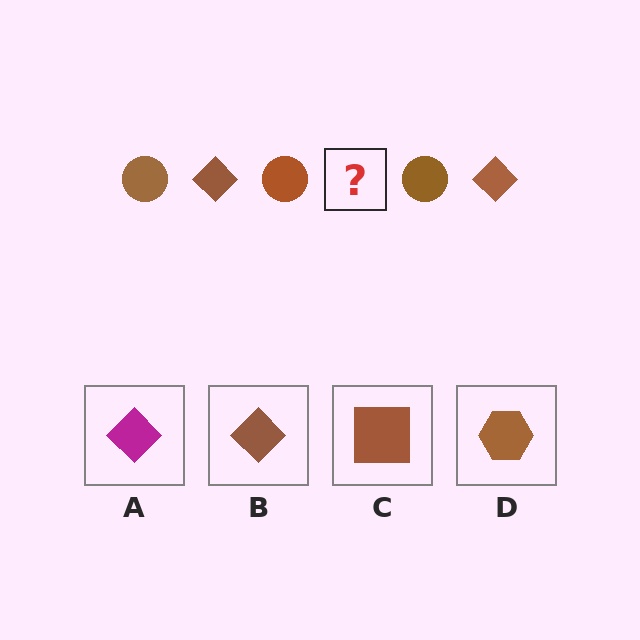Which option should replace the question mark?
Option B.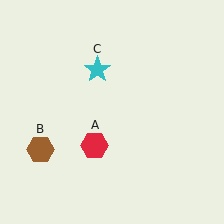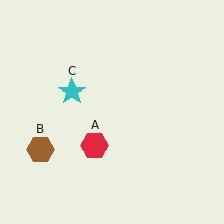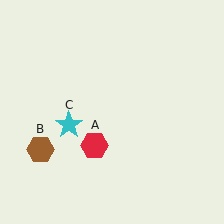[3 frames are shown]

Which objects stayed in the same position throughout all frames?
Red hexagon (object A) and brown hexagon (object B) remained stationary.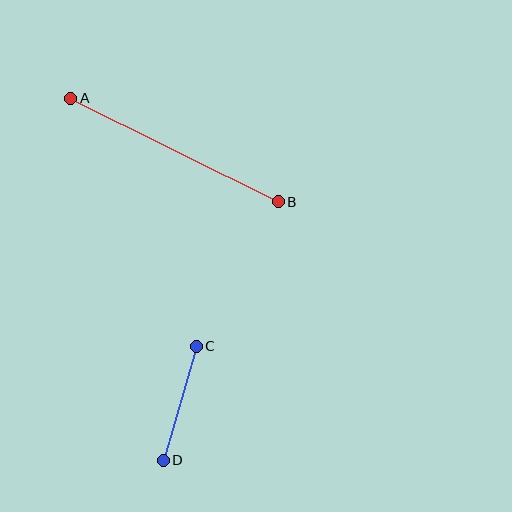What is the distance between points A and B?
The distance is approximately 232 pixels.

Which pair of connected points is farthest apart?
Points A and B are farthest apart.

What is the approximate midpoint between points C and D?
The midpoint is at approximately (180, 403) pixels.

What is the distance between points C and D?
The distance is approximately 119 pixels.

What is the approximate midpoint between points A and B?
The midpoint is at approximately (175, 150) pixels.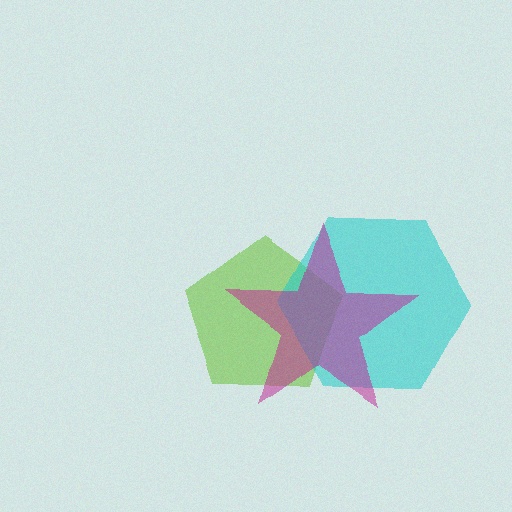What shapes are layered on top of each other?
The layered shapes are: a lime pentagon, a cyan hexagon, a magenta star.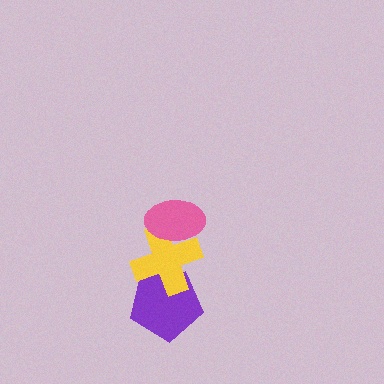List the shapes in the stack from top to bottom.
From top to bottom: the pink ellipse, the yellow cross, the purple pentagon.